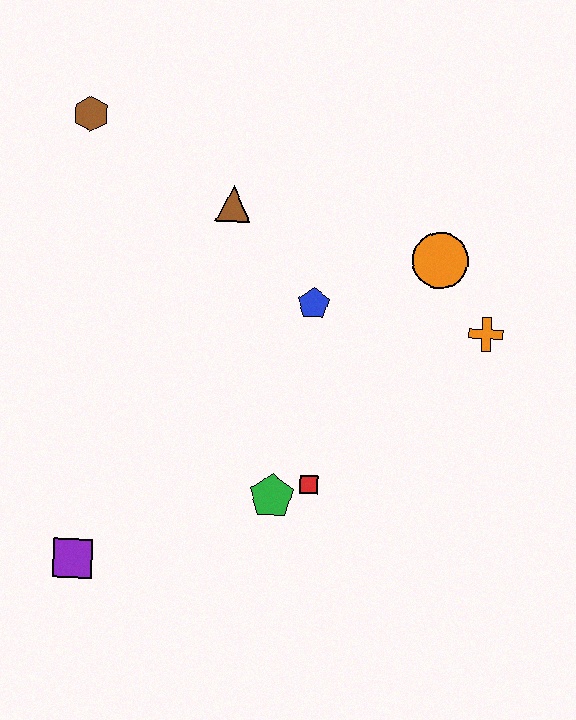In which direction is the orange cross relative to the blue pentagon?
The orange cross is to the right of the blue pentagon.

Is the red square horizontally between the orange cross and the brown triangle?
Yes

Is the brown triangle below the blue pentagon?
No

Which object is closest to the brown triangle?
The blue pentagon is closest to the brown triangle.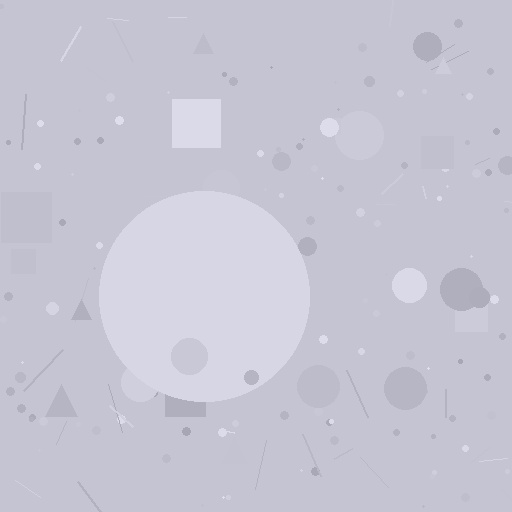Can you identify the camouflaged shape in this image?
The camouflaged shape is a circle.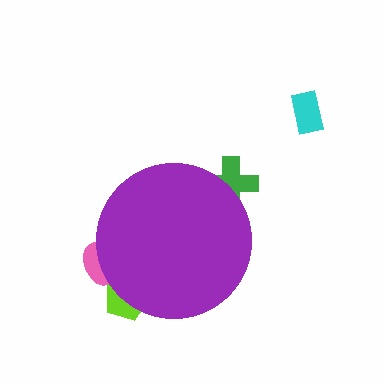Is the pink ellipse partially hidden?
Yes, the pink ellipse is partially hidden behind the purple circle.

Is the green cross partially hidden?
Yes, the green cross is partially hidden behind the purple circle.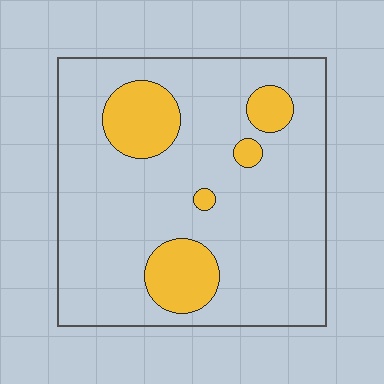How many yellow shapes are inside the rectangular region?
5.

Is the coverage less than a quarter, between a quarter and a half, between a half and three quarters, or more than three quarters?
Less than a quarter.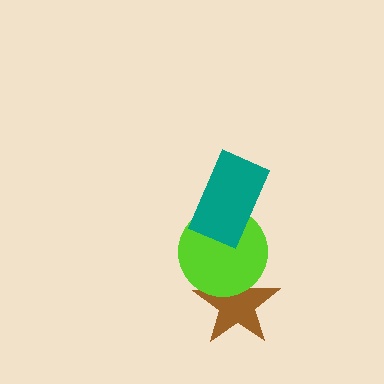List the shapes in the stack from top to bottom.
From top to bottom: the teal rectangle, the lime circle, the brown star.